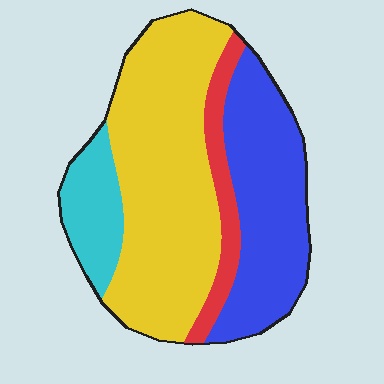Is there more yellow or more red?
Yellow.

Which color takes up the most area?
Yellow, at roughly 50%.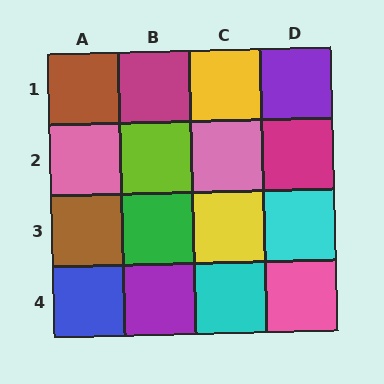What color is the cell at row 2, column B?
Lime.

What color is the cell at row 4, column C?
Cyan.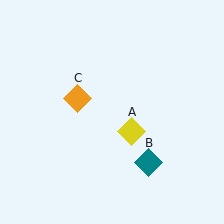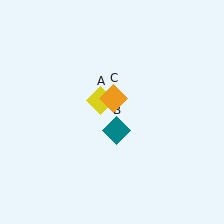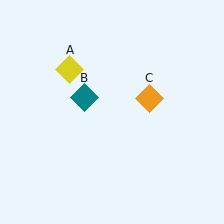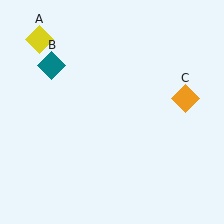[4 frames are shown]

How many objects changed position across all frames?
3 objects changed position: yellow diamond (object A), teal diamond (object B), orange diamond (object C).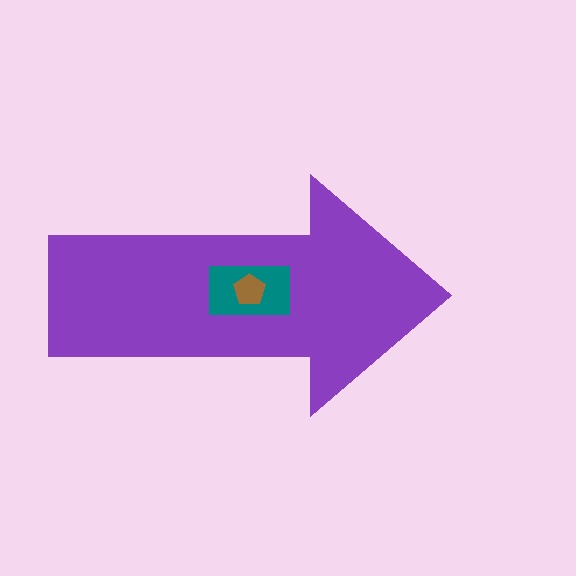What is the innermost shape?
The brown pentagon.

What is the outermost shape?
The purple arrow.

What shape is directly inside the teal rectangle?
The brown pentagon.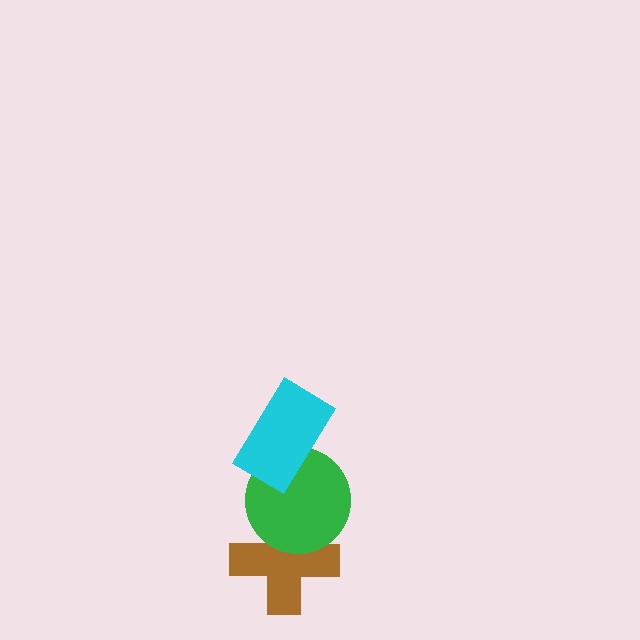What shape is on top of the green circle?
The cyan rectangle is on top of the green circle.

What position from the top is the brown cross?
The brown cross is 3rd from the top.